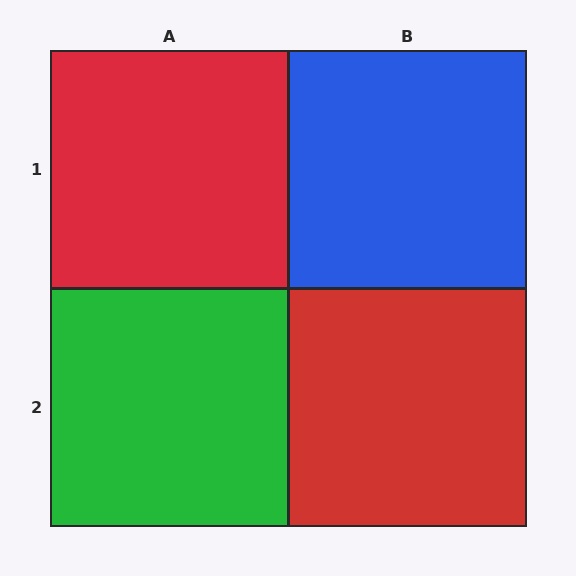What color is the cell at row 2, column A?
Green.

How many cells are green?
1 cell is green.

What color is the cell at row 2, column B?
Red.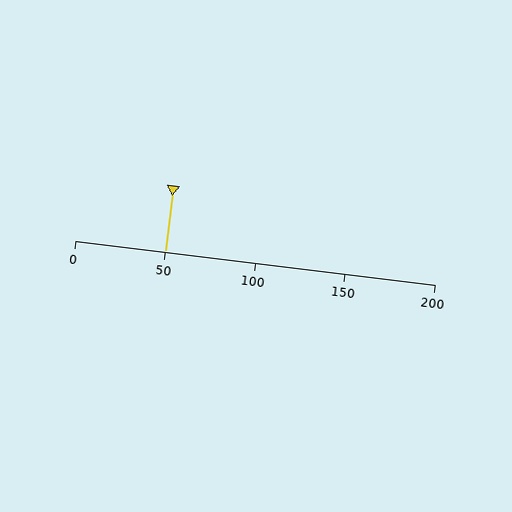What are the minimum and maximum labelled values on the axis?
The axis runs from 0 to 200.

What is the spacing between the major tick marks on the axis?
The major ticks are spaced 50 apart.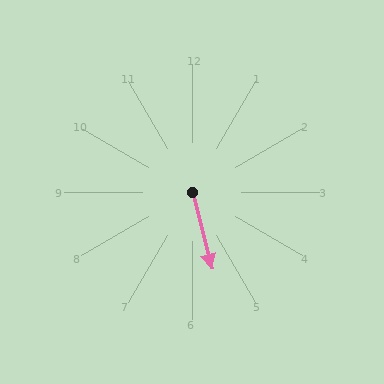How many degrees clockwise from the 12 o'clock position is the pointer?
Approximately 165 degrees.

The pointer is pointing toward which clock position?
Roughly 6 o'clock.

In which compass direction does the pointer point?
South.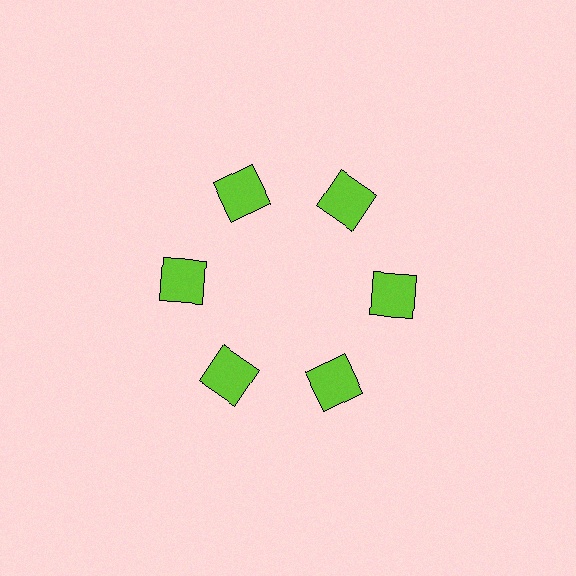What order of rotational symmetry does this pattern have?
This pattern has 6-fold rotational symmetry.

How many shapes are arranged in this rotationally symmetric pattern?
There are 6 shapes, arranged in 6 groups of 1.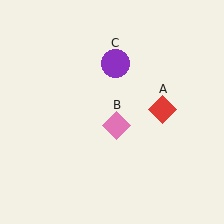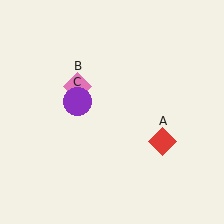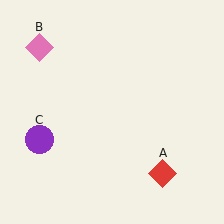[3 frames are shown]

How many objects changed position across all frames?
3 objects changed position: red diamond (object A), pink diamond (object B), purple circle (object C).